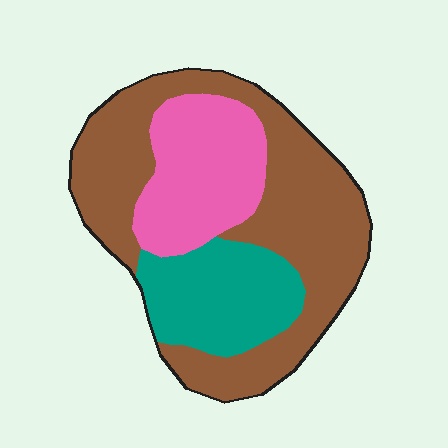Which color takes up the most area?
Brown, at roughly 55%.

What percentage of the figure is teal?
Teal takes up about one fifth (1/5) of the figure.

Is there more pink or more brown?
Brown.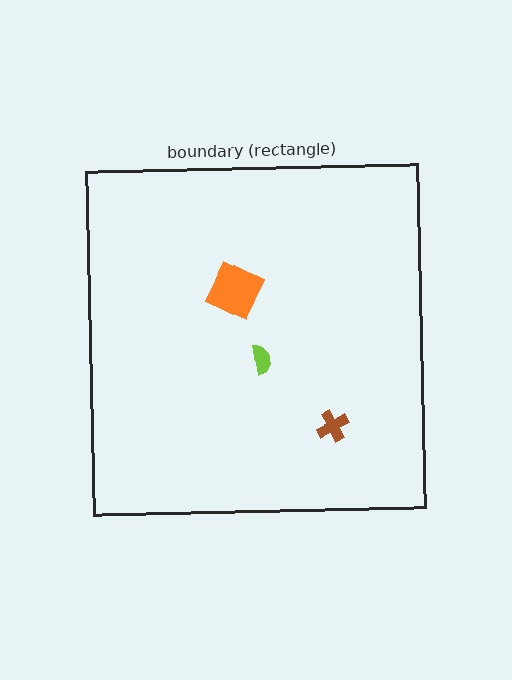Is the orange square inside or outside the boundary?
Inside.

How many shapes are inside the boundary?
3 inside, 0 outside.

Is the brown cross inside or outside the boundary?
Inside.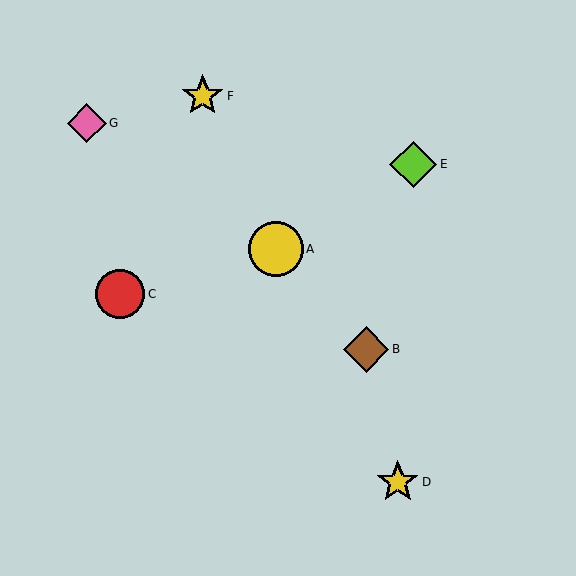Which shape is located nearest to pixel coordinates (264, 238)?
The yellow circle (labeled A) at (276, 249) is nearest to that location.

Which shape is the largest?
The yellow circle (labeled A) is the largest.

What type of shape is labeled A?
Shape A is a yellow circle.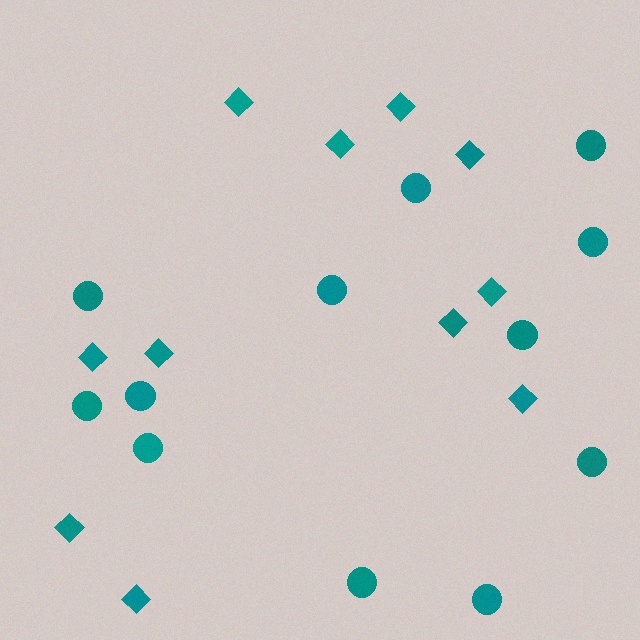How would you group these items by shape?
There are 2 groups: one group of diamonds (11) and one group of circles (12).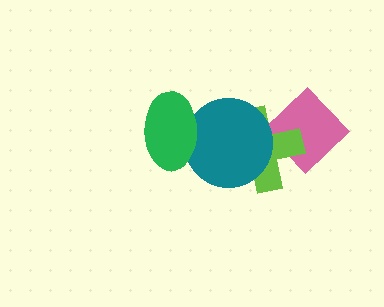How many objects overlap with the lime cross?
2 objects overlap with the lime cross.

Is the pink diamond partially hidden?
Yes, it is partially covered by another shape.